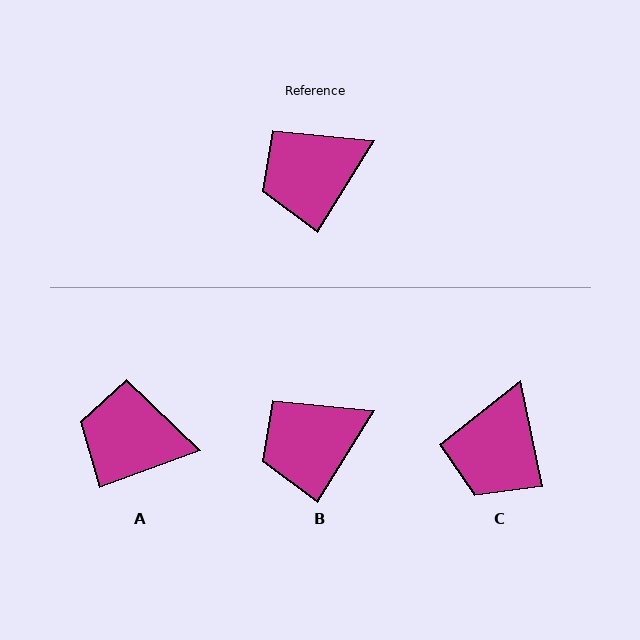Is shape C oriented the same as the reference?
No, it is off by about 44 degrees.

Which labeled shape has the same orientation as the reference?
B.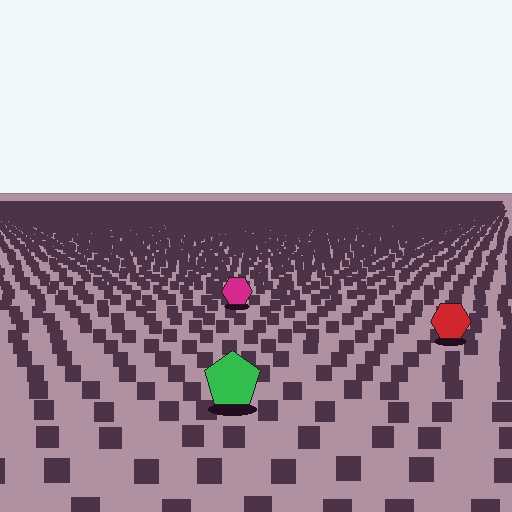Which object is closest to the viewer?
The green pentagon is closest. The texture marks near it are larger and more spread out.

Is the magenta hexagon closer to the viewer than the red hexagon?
No. The red hexagon is closer — you can tell from the texture gradient: the ground texture is coarser near it.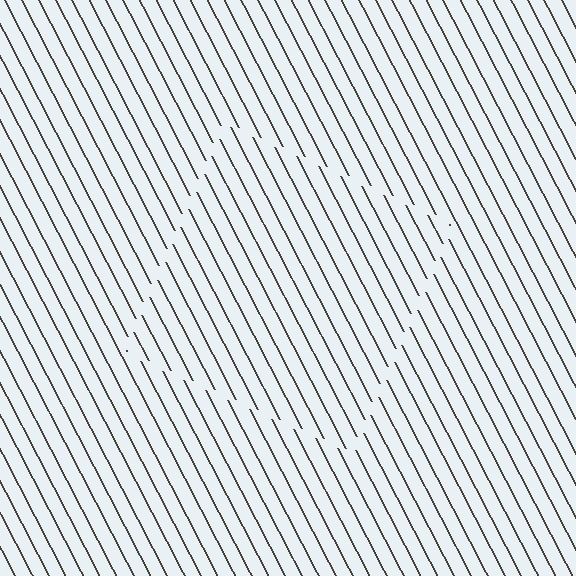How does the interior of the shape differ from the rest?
The interior of the shape contains the same grating, shifted by half a period — the contour is defined by the phase discontinuity where line-ends from the inner and outer gratings abut.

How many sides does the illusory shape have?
4 sides — the line-ends trace a square.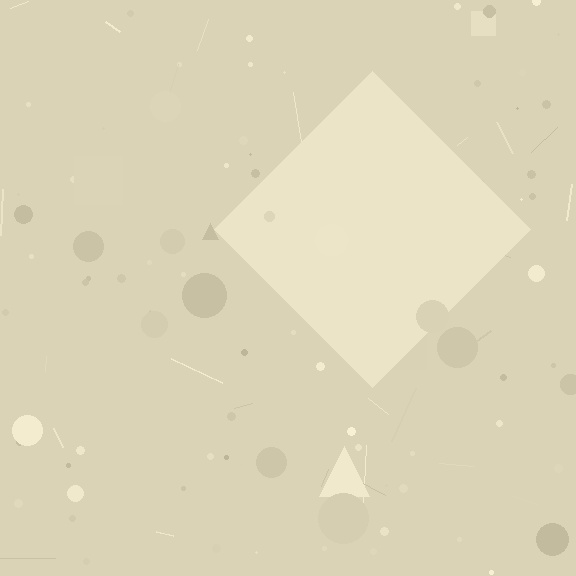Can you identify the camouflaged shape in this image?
The camouflaged shape is a diamond.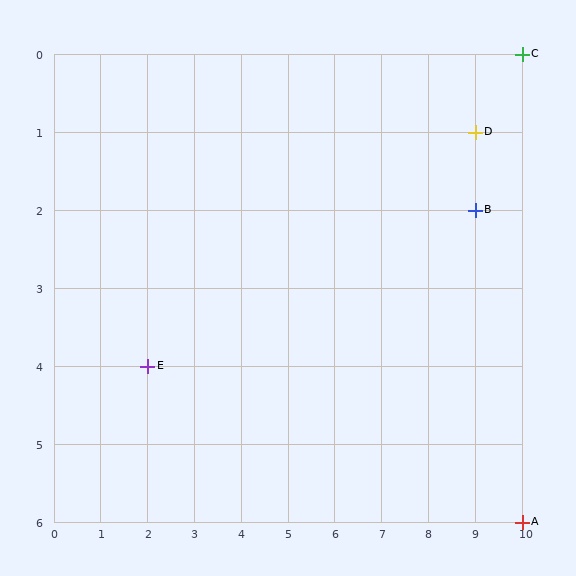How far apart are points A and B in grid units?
Points A and B are 1 column and 4 rows apart (about 4.1 grid units diagonally).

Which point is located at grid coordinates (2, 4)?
Point E is at (2, 4).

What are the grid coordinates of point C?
Point C is at grid coordinates (10, 0).